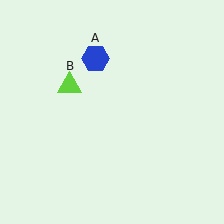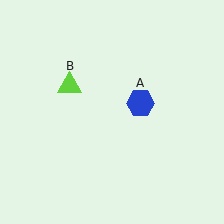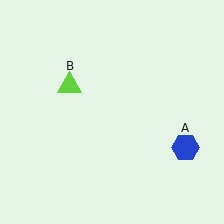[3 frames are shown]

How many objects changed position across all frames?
1 object changed position: blue hexagon (object A).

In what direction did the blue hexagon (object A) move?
The blue hexagon (object A) moved down and to the right.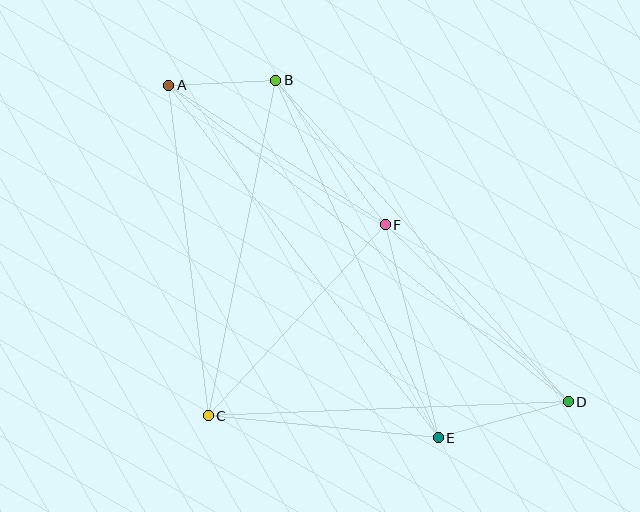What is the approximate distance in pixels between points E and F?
The distance between E and F is approximately 220 pixels.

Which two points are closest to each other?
Points A and B are closest to each other.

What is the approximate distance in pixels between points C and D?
The distance between C and D is approximately 360 pixels.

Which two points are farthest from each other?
Points A and D are farthest from each other.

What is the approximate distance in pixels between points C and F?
The distance between C and F is approximately 260 pixels.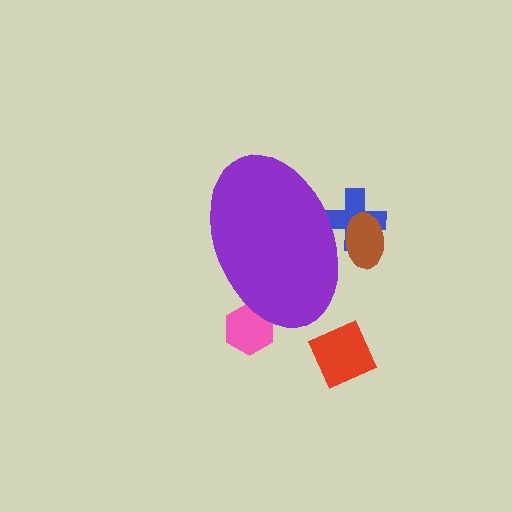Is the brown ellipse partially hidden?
Yes, the brown ellipse is partially hidden behind the purple ellipse.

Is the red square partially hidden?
No, the red square is fully visible.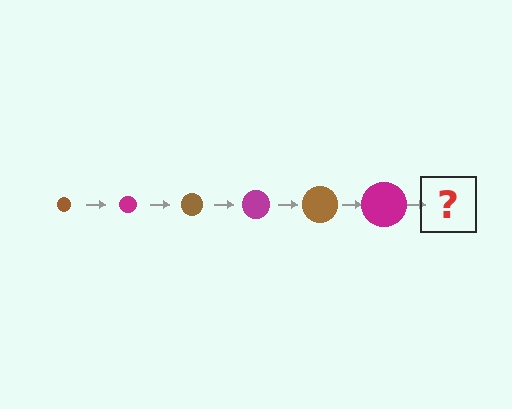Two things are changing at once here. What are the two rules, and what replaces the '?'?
The two rules are that the circle grows larger each step and the color cycles through brown and magenta. The '?' should be a brown circle, larger than the previous one.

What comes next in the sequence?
The next element should be a brown circle, larger than the previous one.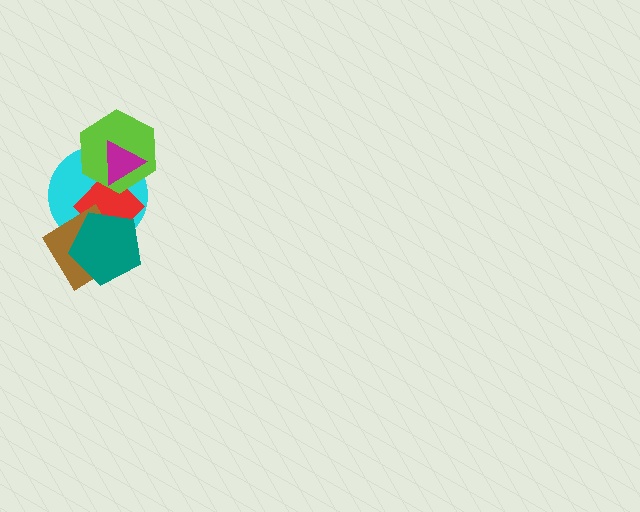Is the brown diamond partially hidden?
Yes, it is partially covered by another shape.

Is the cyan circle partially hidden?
Yes, it is partially covered by another shape.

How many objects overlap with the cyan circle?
5 objects overlap with the cyan circle.